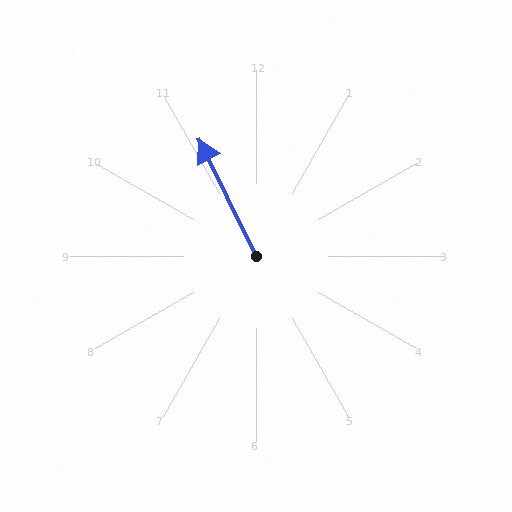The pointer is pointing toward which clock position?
Roughly 11 o'clock.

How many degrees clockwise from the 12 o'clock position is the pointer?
Approximately 334 degrees.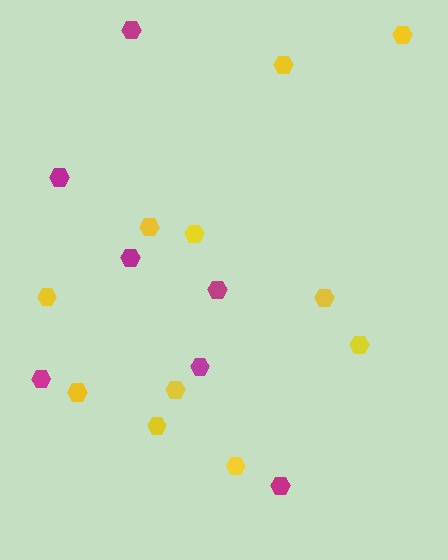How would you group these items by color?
There are 2 groups: one group of yellow hexagons (11) and one group of magenta hexagons (7).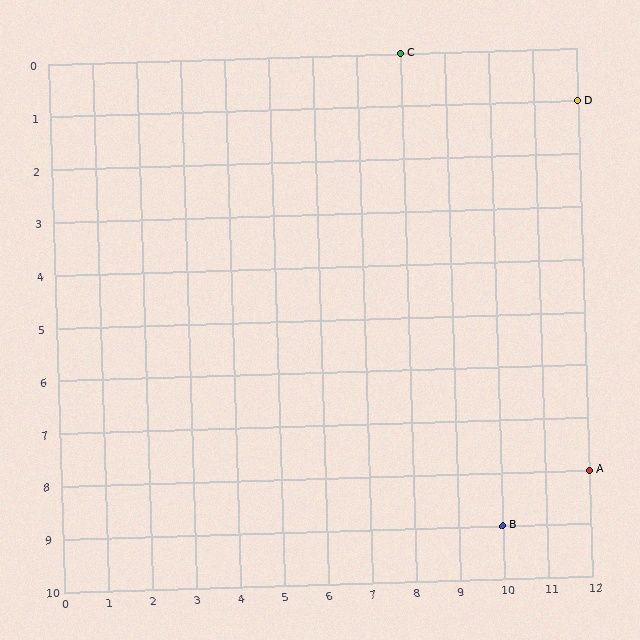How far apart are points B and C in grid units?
Points B and C are 2 columns and 9 rows apart (about 9.2 grid units diagonally).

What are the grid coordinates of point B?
Point B is at grid coordinates (10, 9).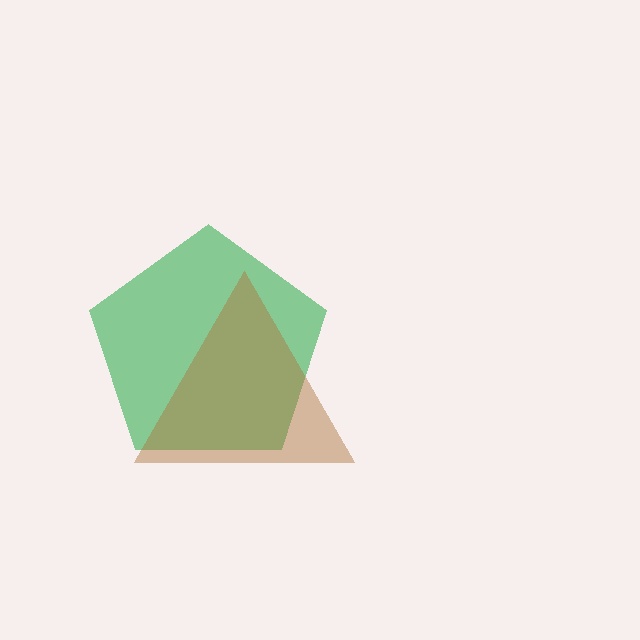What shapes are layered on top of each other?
The layered shapes are: a green pentagon, a brown triangle.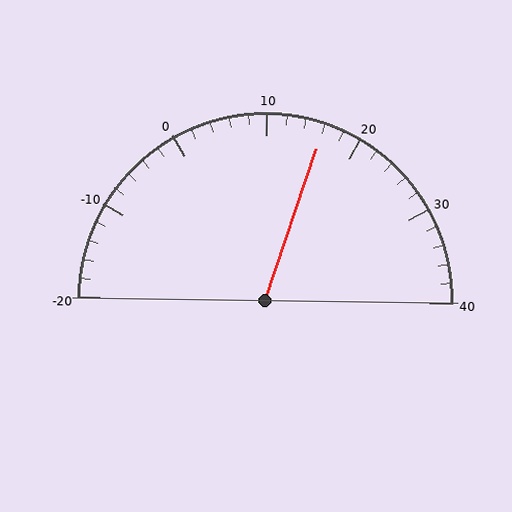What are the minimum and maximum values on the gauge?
The gauge ranges from -20 to 40.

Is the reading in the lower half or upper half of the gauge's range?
The reading is in the upper half of the range (-20 to 40).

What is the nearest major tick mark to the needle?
The nearest major tick mark is 20.